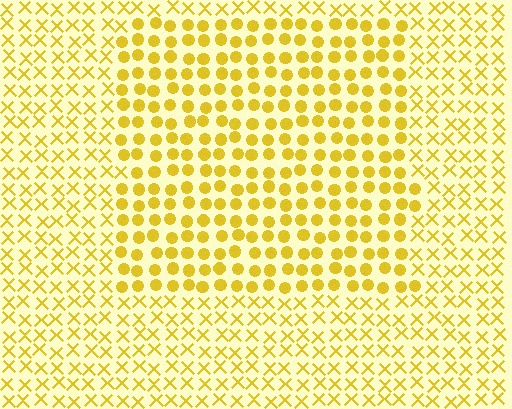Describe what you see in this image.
The image is filled with small yellow elements arranged in a uniform grid. A rectangle-shaped region contains circles, while the surrounding area contains X marks. The boundary is defined purely by the change in element shape.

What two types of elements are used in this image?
The image uses circles inside the rectangle region and X marks outside it.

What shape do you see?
I see a rectangle.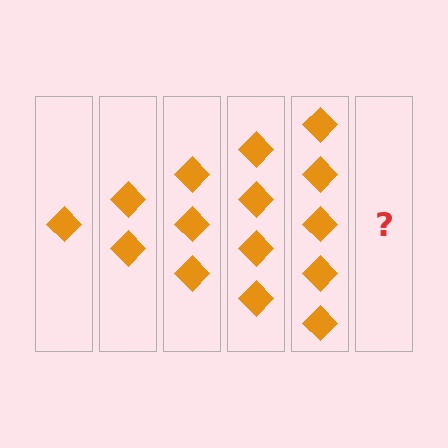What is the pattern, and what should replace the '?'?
The pattern is that each step adds one more diamond. The '?' should be 6 diamonds.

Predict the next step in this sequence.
The next step is 6 diamonds.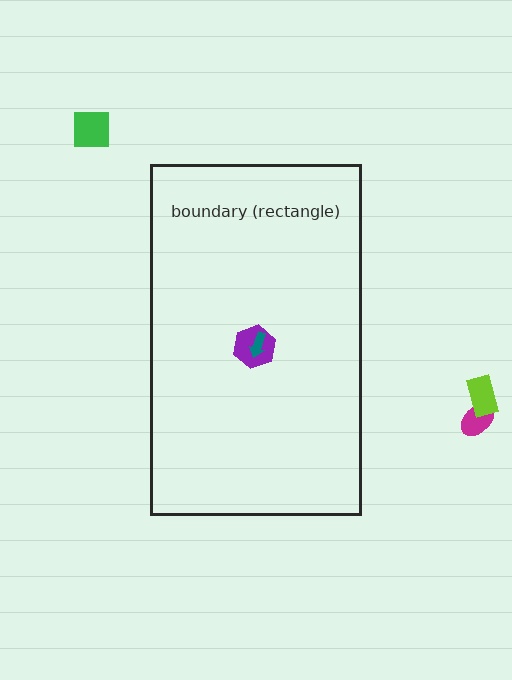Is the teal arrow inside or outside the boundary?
Inside.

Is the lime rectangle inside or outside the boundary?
Outside.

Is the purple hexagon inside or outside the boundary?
Inside.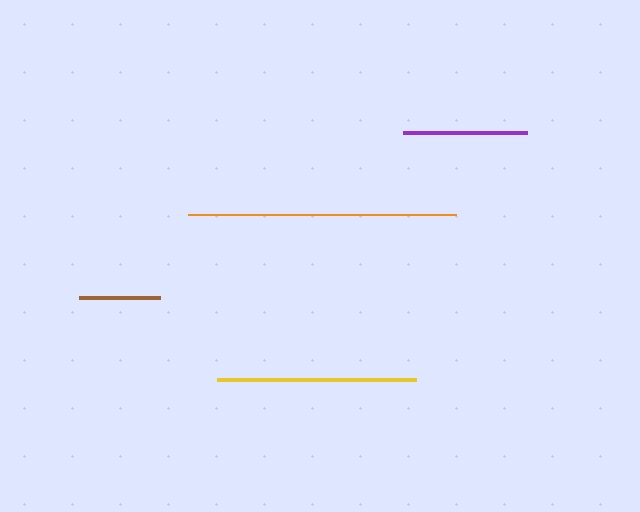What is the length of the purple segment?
The purple segment is approximately 124 pixels long.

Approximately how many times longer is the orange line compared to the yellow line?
The orange line is approximately 1.3 times the length of the yellow line.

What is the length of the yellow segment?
The yellow segment is approximately 199 pixels long.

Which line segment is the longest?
The orange line is the longest at approximately 268 pixels.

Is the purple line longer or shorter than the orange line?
The orange line is longer than the purple line.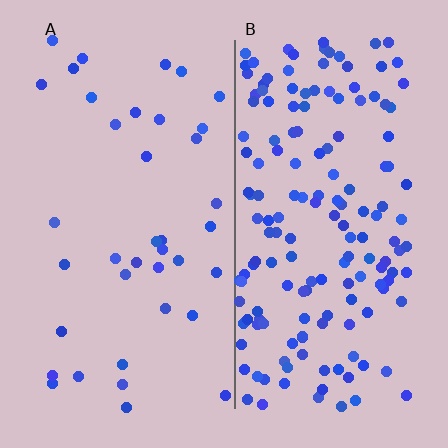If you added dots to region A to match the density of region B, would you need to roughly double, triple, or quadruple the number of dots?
Approximately quadruple.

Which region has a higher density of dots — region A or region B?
B (the right).